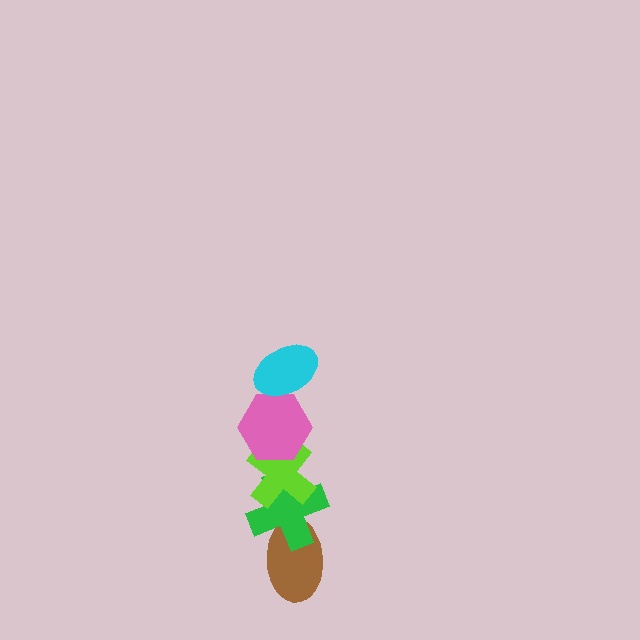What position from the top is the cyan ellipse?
The cyan ellipse is 1st from the top.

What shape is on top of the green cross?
The lime cross is on top of the green cross.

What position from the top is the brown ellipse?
The brown ellipse is 5th from the top.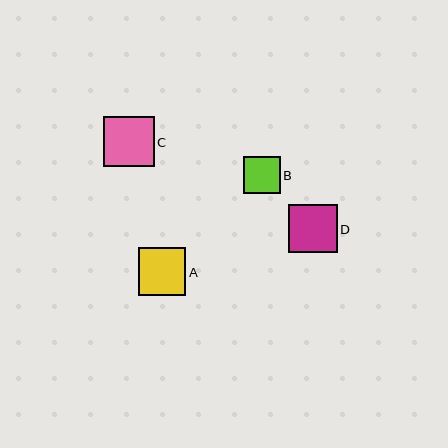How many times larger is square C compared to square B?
Square C is approximately 1.3 times the size of square B.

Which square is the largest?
Square C is the largest with a size of approximately 50 pixels.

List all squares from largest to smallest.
From largest to smallest: C, D, A, B.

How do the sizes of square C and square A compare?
Square C and square A are approximately the same size.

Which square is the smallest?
Square B is the smallest with a size of approximately 37 pixels.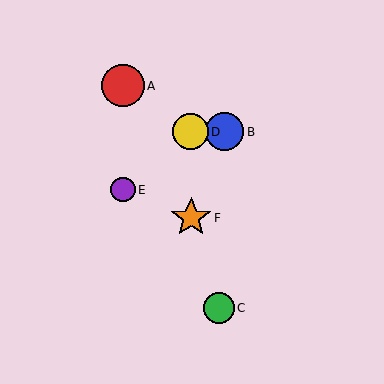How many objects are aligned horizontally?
2 objects (B, D) are aligned horizontally.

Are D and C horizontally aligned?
No, D is at y≈132 and C is at y≈308.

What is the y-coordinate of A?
Object A is at y≈86.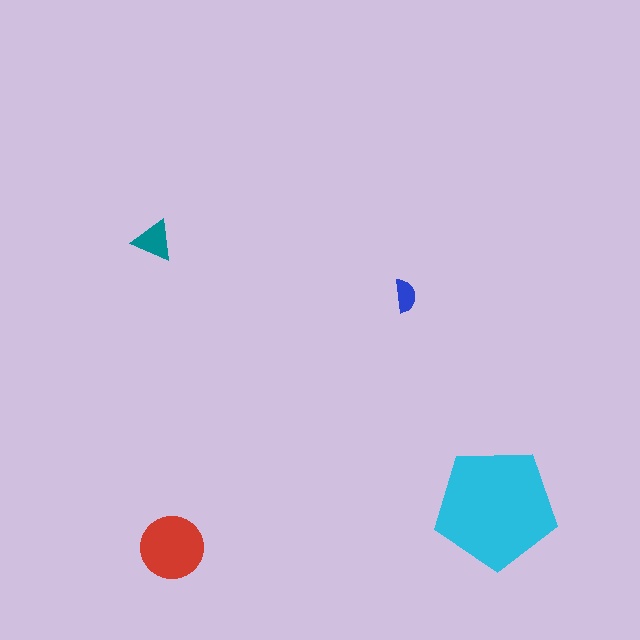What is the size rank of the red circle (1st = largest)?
2nd.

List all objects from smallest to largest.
The blue semicircle, the teal triangle, the red circle, the cyan pentagon.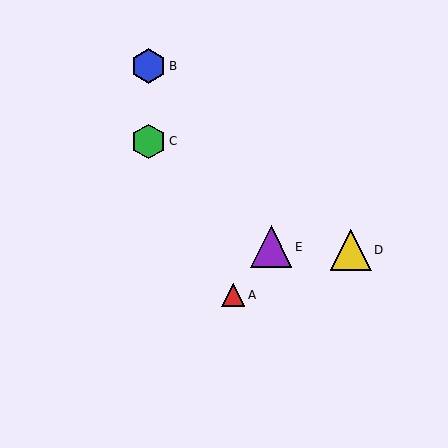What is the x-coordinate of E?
Object E is at x≈271.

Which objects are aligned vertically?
Objects B, C are aligned vertically.